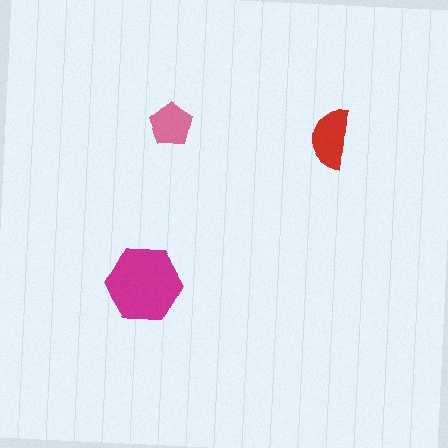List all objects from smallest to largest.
The pink pentagon, the red semicircle, the magenta hexagon.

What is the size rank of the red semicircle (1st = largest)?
2nd.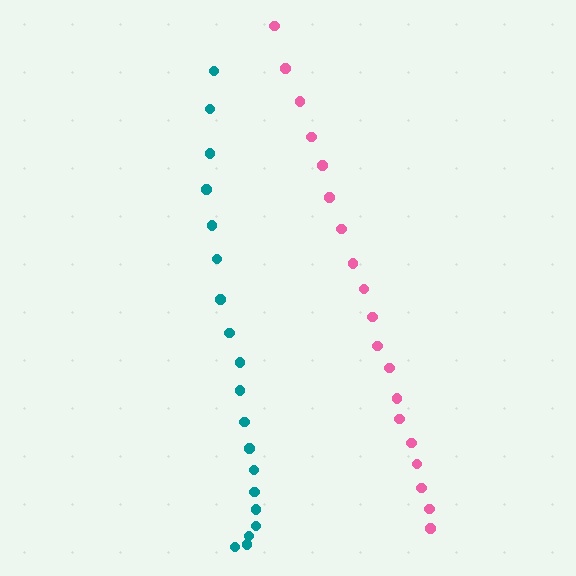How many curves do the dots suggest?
There are 2 distinct paths.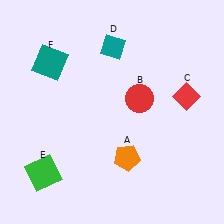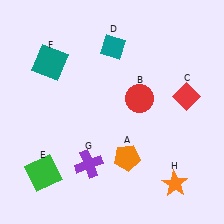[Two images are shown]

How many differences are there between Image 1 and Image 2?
There are 2 differences between the two images.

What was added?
A purple cross (G), an orange star (H) were added in Image 2.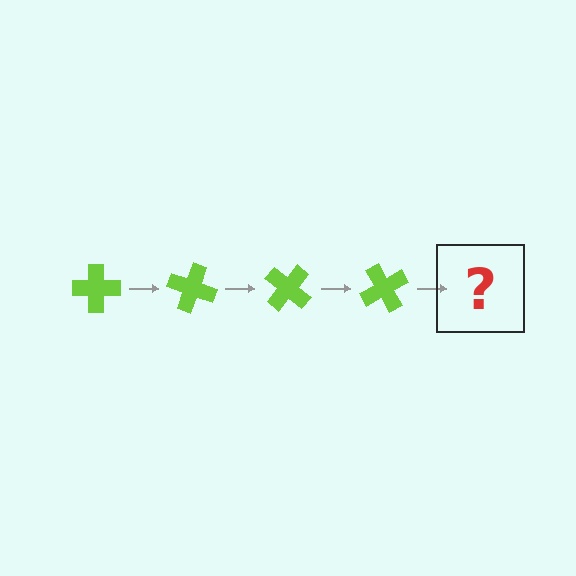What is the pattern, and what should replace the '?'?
The pattern is that the cross rotates 20 degrees each step. The '?' should be a lime cross rotated 80 degrees.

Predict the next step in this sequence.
The next step is a lime cross rotated 80 degrees.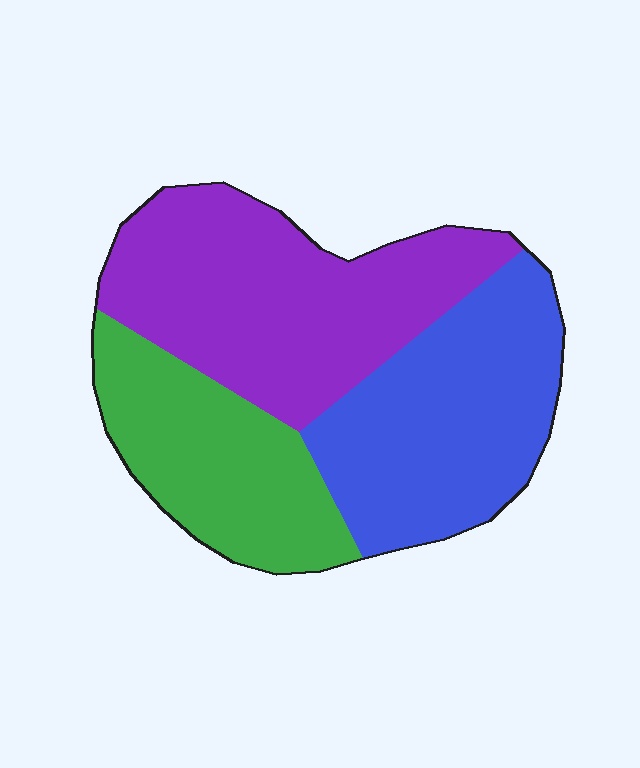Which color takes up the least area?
Green, at roughly 25%.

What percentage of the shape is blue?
Blue covers 34% of the shape.